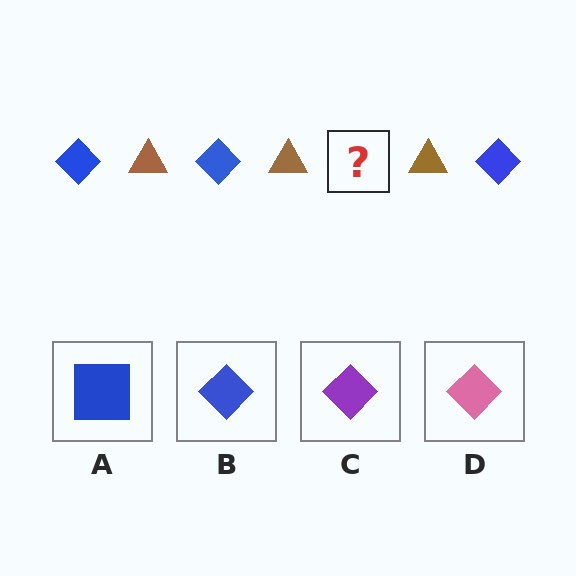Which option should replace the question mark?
Option B.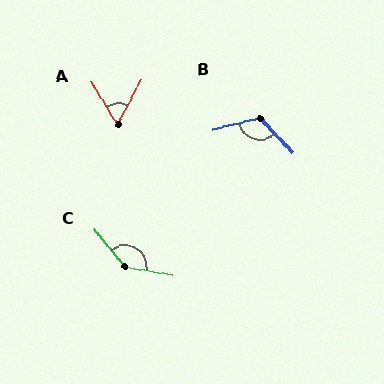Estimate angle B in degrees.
Approximately 119 degrees.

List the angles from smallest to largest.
A (59°), B (119°), C (139°).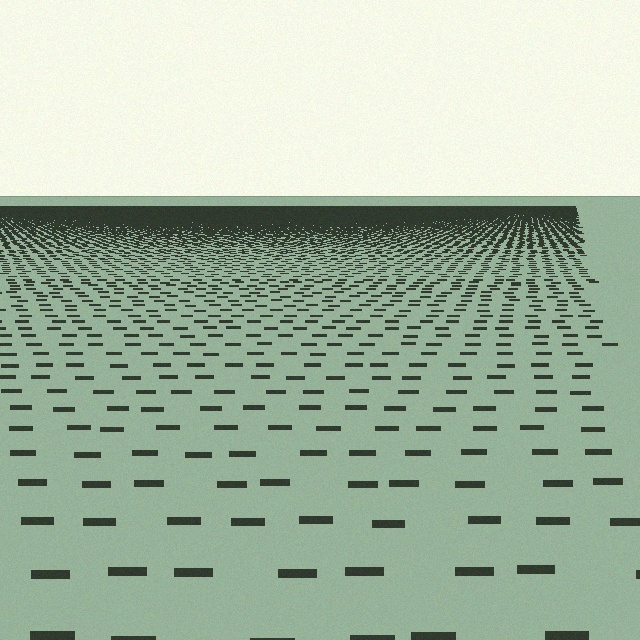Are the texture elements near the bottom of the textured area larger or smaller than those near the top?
Larger. Near the bottom, elements are closer to the viewer and appear at a bigger on-screen size.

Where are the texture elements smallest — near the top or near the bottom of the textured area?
Near the top.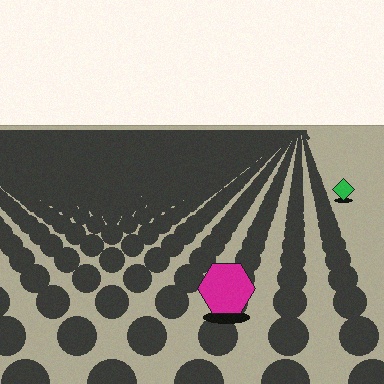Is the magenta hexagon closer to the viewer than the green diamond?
Yes. The magenta hexagon is closer — you can tell from the texture gradient: the ground texture is coarser near it.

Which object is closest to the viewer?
The magenta hexagon is closest. The texture marks near it are larger and more spread out.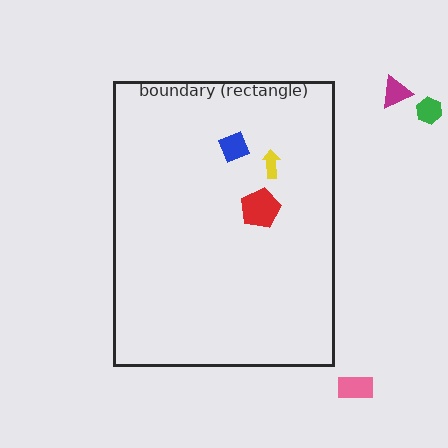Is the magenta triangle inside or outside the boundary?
Outside.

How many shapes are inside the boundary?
3 inside, 3 outside.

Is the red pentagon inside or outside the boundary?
Inside.